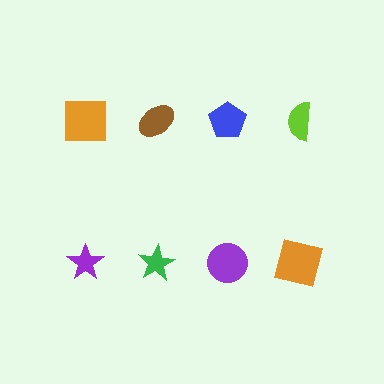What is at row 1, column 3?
A blue pentagon.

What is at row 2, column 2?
A green star.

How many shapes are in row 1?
4 shapes.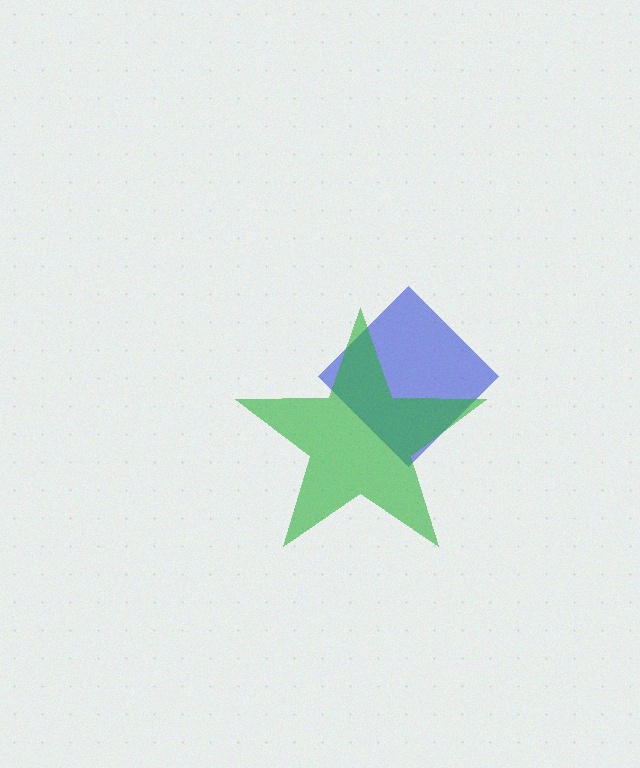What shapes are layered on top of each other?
The layered shapes are: a blue diamond, a green star.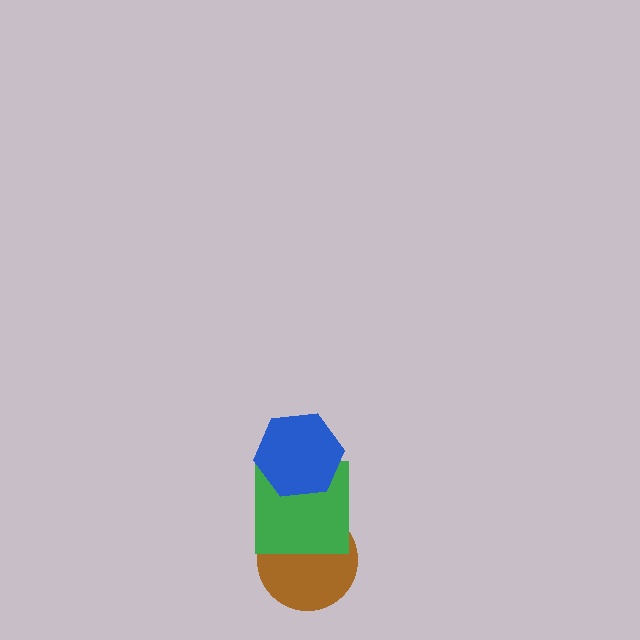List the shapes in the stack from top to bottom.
From top to bottom: the blue hexagon, the green square, the brown circle.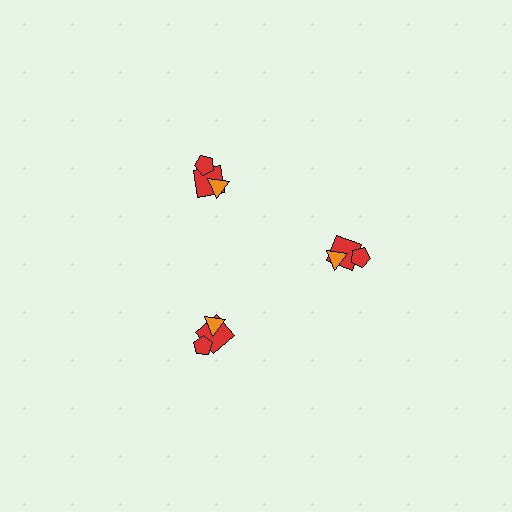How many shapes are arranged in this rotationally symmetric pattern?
There are 9 shapes, arranged in 3 groups of 3.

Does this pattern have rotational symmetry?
Yes, this pattern has 3-fold rotational symmetry. It looks the same after rotating 120 degrees around the center.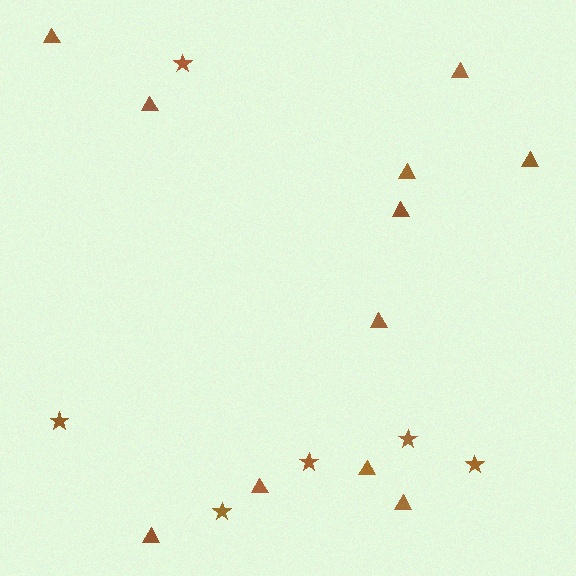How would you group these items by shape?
There are 2 groups: one group of stars (6) and one group of triangles (11).